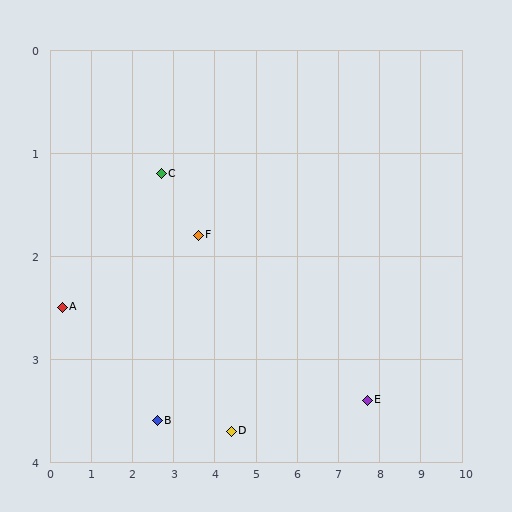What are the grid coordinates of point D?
Point D is at approximately (4.4, 3.7).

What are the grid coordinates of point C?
Point C is at approximately (2.7, 1.2).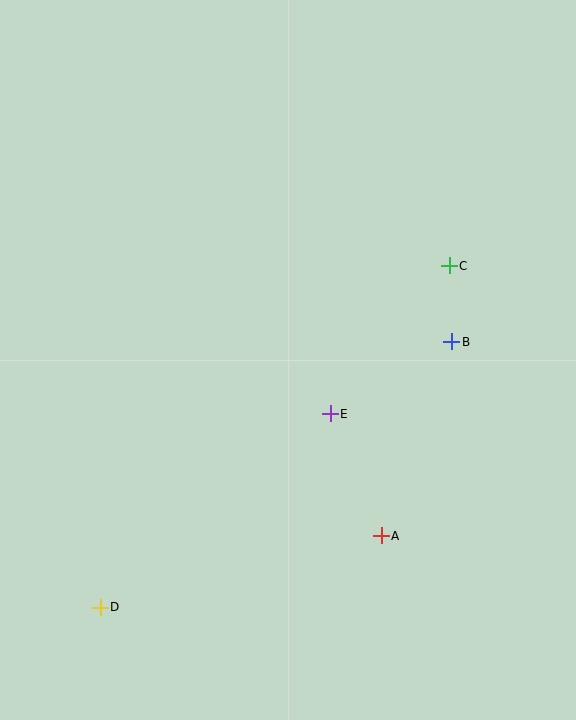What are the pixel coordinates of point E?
Point E is at (330, 414).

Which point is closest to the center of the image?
Point E at (330, 414) is closest to the center.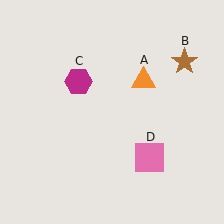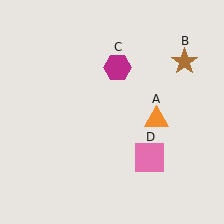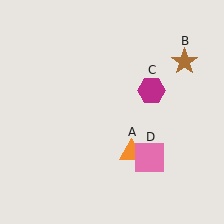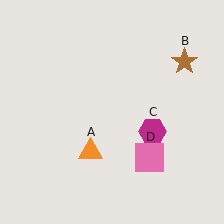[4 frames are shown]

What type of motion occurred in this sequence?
The orange triangle (object A), magenta hexagon (object C) rotated clockwise around the center of the scene.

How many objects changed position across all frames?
2 objects changed position: orange triangle (object A), magenta hexagon (object C).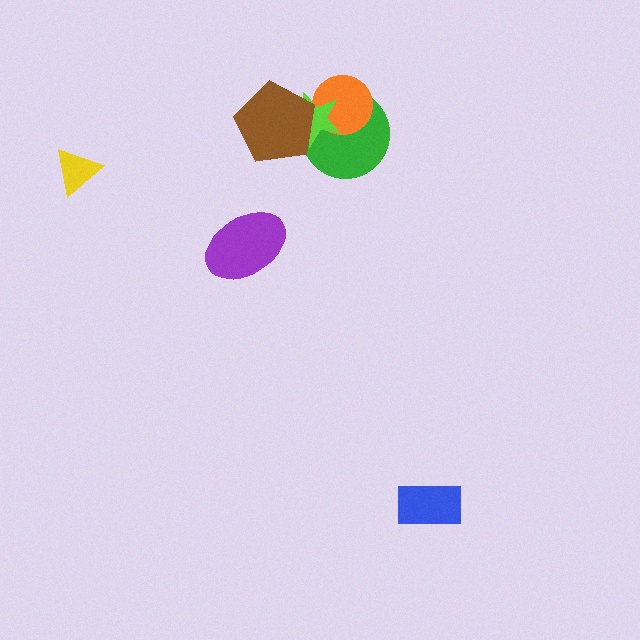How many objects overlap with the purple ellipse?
0 objects overlap with the purple ellipse.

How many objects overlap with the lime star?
3 objects overlap with the lime star.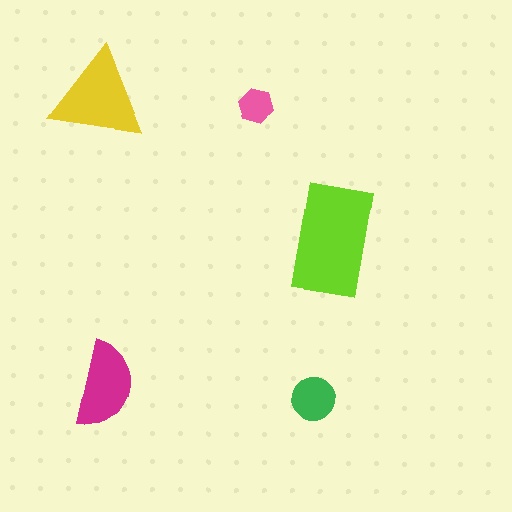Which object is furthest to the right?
The lime rectangle is rightmost.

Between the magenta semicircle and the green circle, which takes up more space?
The magenta semicircle.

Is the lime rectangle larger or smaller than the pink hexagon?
Larger.